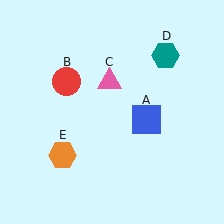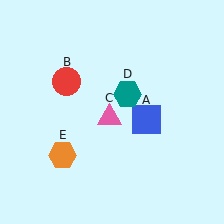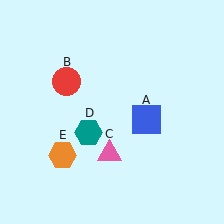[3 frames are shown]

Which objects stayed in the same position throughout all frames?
Blue square (object A) and red circle (object B) and orange hexagon (object E) remained stationary.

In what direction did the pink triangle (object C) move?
The pink triangle (object C) moved down.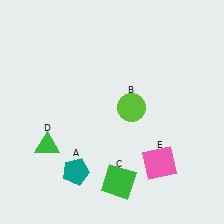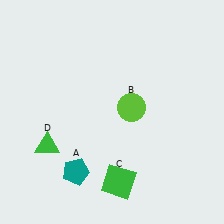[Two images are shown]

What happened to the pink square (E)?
The pink square (E) was removed in Image 2. It was in the bottom-right area of Image 1.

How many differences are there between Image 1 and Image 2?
There is 1 difference between the two images.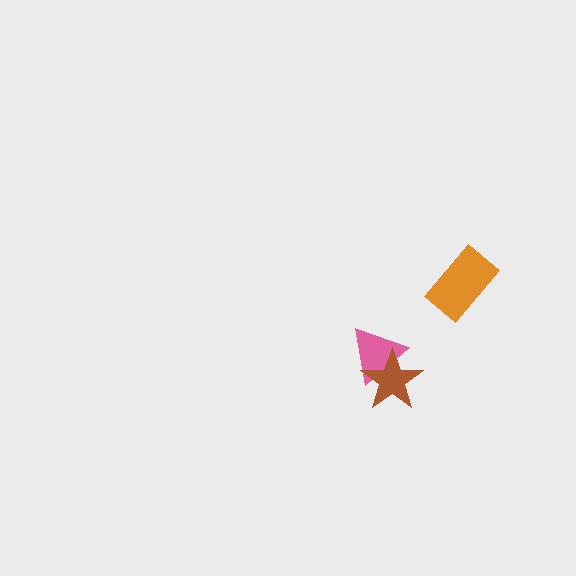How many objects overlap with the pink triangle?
1 object overlaps with the pink triangle.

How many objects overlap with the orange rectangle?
0 objects overlap with the orange rectangle.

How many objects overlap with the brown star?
1 object overlaps with the brown star.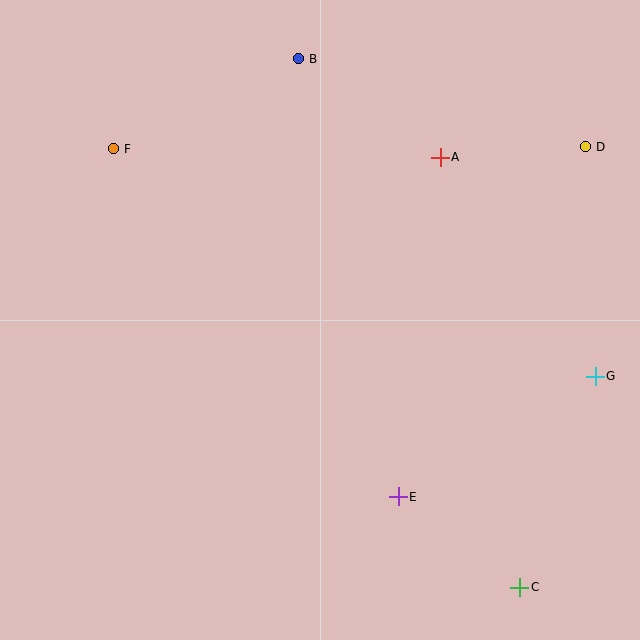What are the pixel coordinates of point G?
Point G is at (595, 376).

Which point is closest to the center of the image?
Point E at (398, 497) is closest to the center.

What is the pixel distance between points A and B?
The distance between A and B is 173 pixels.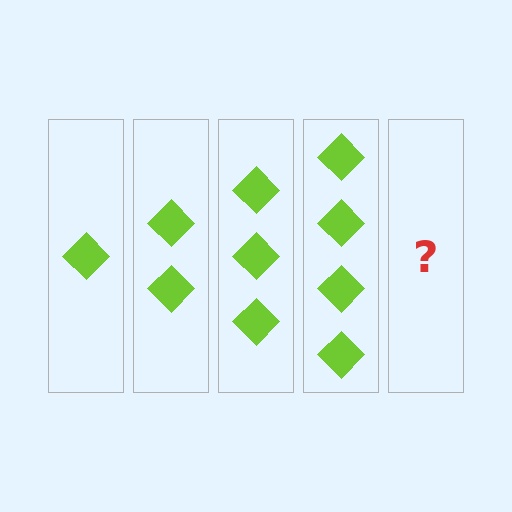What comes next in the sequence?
The next element should be 5 diamonds.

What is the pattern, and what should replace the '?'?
The pattern is that each step adds one more diamond. The '?' should be 5 diamonds.